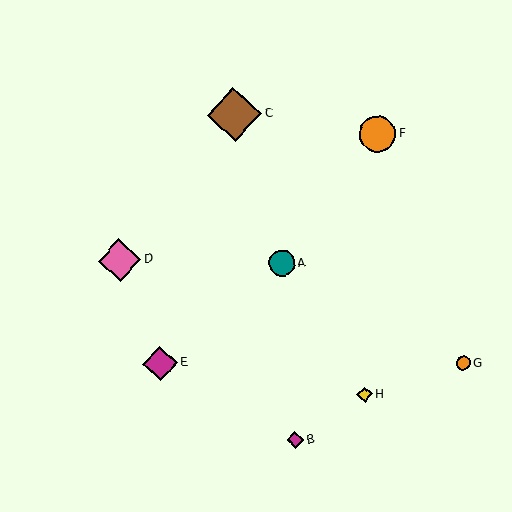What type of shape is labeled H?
Shape H is a yellow diamond.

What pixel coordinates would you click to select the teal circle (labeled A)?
Click at (282, 263) to select the teal circle A.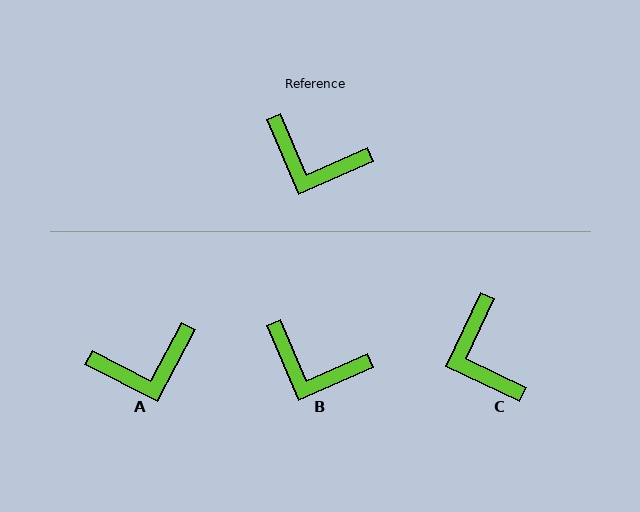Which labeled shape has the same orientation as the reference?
B.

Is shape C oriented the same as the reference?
No, it is off by about 49 degrees.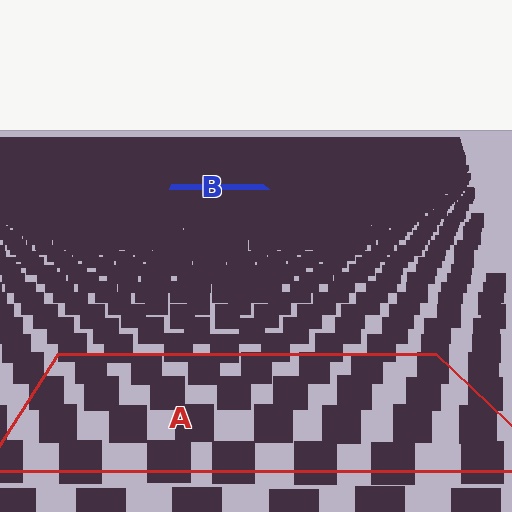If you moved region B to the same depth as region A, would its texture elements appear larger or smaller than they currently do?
They would appear larger. At a closer depth, the same texture elements are projected at a bigger on-screen size.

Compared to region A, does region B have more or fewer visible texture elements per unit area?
Region B has more texture elements per unit area — they are packed more densely because it is farther away.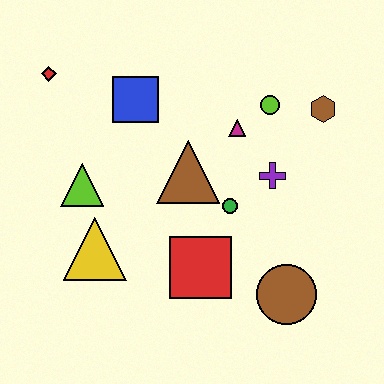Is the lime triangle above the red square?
Yes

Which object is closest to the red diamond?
The blue square is closest to the red diamond.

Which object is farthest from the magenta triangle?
The red diamond is farthest from the magenta triangle.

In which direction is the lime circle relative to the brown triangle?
The lime circle is to the right of the brown triangle.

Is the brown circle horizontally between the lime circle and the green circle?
No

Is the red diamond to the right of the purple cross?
No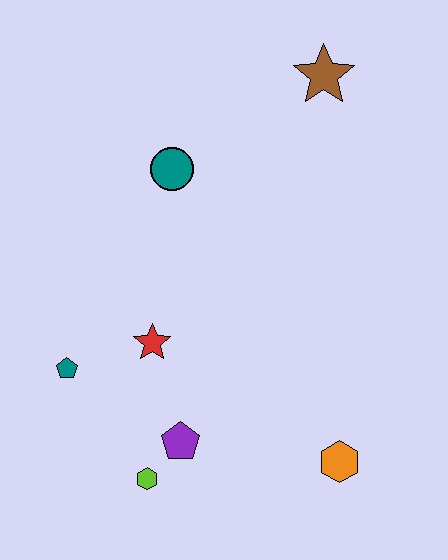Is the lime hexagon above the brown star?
No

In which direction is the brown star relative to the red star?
The brown star is above the red star.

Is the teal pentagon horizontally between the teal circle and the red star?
No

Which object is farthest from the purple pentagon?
The brown star is farthest from the purple pentagon.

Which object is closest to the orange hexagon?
The purple pentagon is closest to the orange hexagon.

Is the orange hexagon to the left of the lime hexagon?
No